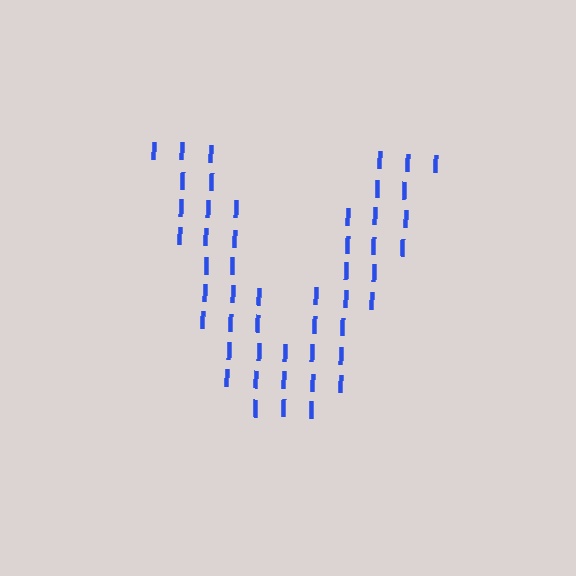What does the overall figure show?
The overall figure shows the letter V.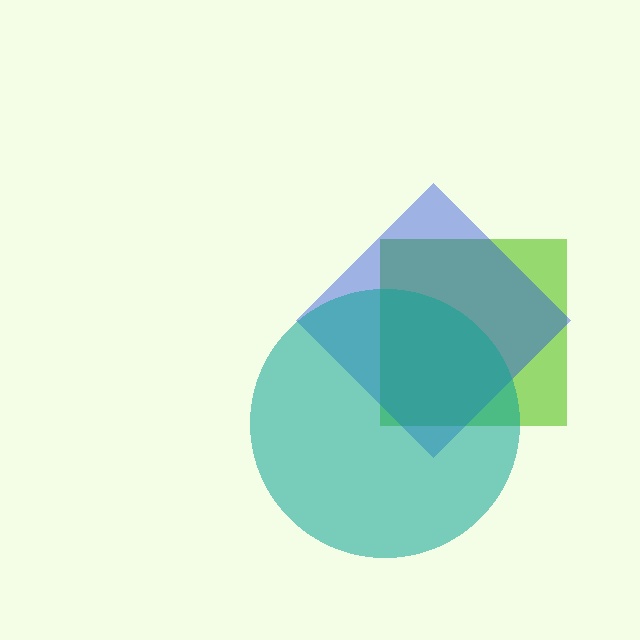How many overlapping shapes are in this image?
There are 3 overlapping shapes in the image.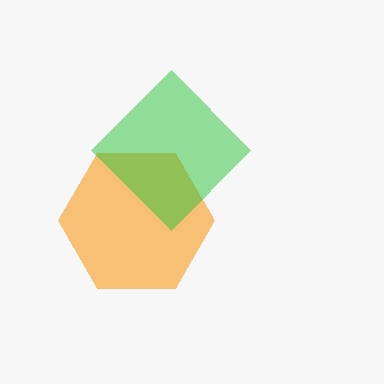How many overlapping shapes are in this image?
There are 2 overlapping shapes in the image.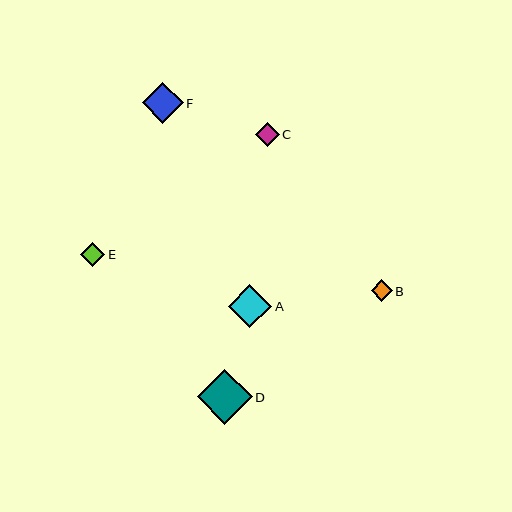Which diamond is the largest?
Diamond D is the largest with a size of approximately 55 pixels.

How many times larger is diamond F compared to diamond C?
Diamond F is approximately 1.7 times the size of diamond C.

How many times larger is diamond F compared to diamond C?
Diamond F is approximately 1.7 times the size of diamond C.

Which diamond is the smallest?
Diamond B is the smallest with a size of approximately 21 pixels.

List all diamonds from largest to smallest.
From largest to smallest: D, A, F, E, C, B.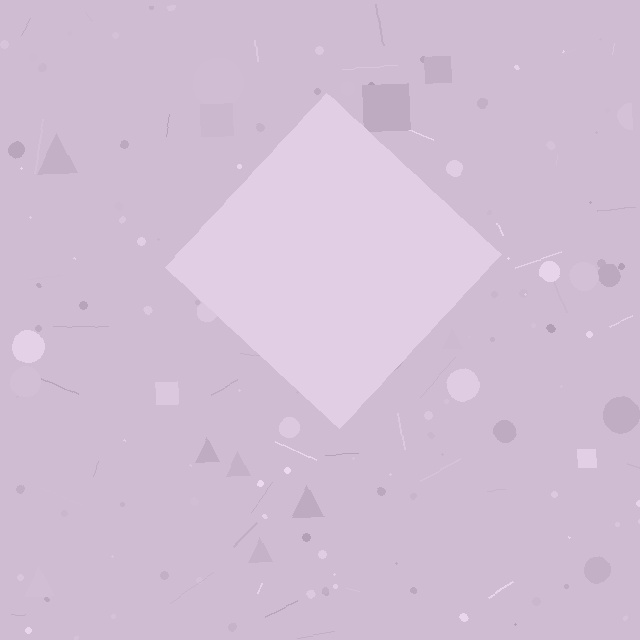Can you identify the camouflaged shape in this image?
The camouflaged shape is a diamond.